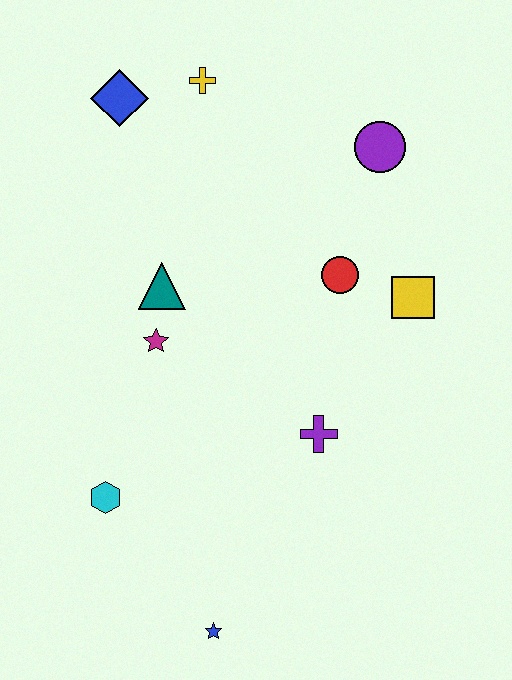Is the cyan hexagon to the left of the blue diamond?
Yes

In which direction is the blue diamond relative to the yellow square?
The blue diamond is to the left of the yellow square.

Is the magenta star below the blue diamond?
Yes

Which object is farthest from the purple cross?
The blue diamond is farthest from the purple cross.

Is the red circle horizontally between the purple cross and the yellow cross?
No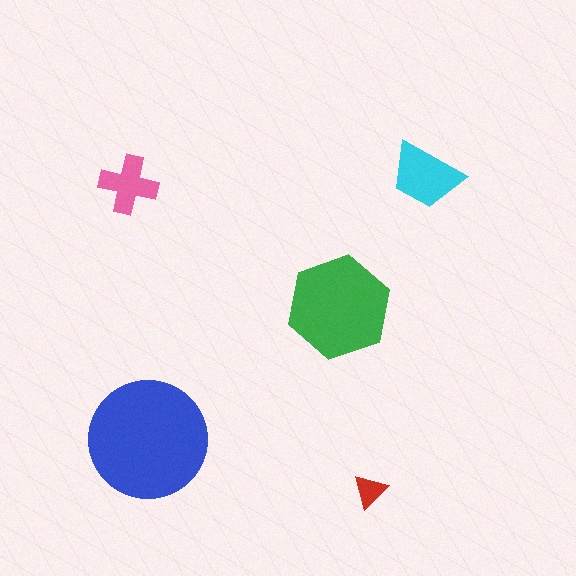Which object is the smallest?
The red triangle.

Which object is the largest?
The blue circle.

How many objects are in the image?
There are 5 objects in the image.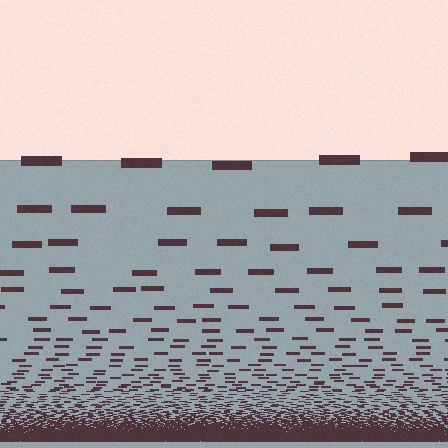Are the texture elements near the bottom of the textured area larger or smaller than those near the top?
Smaller. The gradient is inverted — elements near the bottom are smaller and denser.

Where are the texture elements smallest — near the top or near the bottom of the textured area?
Near the bottom.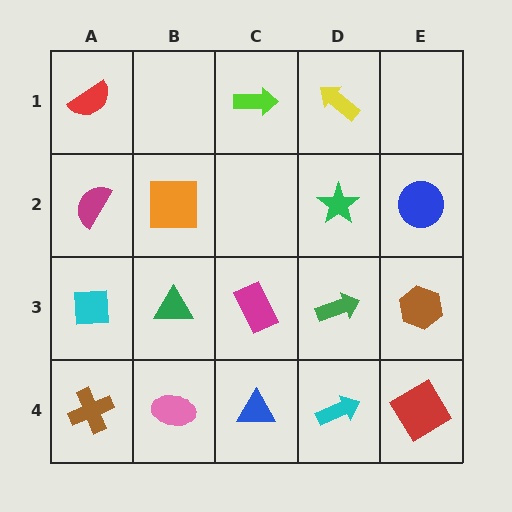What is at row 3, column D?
A green arrow.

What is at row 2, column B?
An orange square.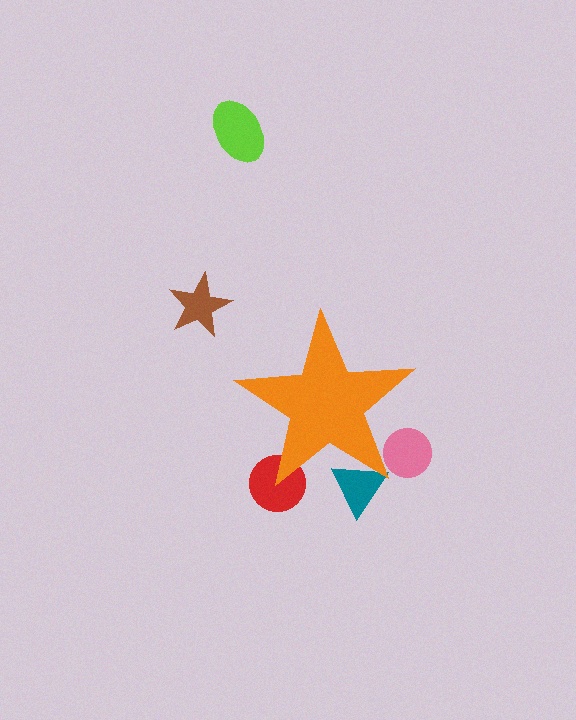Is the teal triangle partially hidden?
Yes, the teal triangle is partially hidden behind the orange star.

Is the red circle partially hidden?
Yes, the red circle is partially hidden behind the orange star.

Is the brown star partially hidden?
No, the brown star is fully visible.